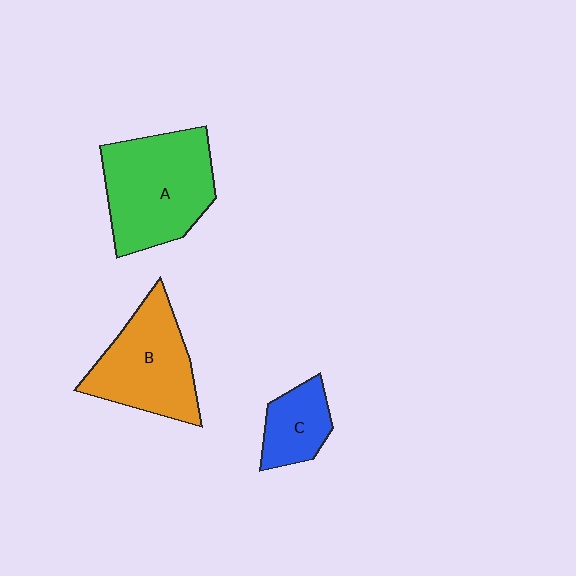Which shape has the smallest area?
Shape C (blue).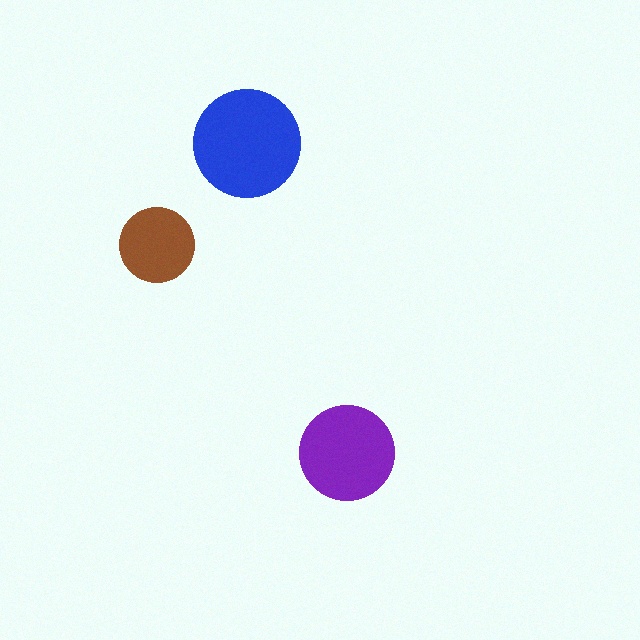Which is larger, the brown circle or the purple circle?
The purple one.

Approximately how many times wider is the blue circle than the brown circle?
About 1.5 times wider.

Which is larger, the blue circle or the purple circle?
The blue one.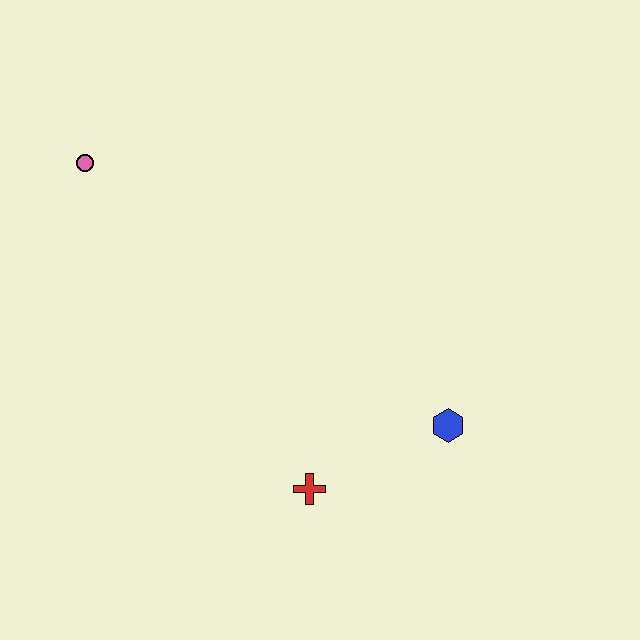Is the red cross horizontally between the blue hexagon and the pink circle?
Yes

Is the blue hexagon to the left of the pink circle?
No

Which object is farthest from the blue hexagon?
The pink circle is farthest from the blue hexagon.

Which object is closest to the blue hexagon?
The red cross is closest to the blue hexagon.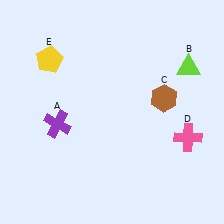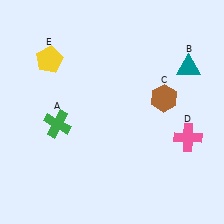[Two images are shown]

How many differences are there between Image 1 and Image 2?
There are 2 differences between the two images.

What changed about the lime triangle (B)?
In Image 1, B is lime. In Image 2, it changed to teal.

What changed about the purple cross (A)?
In Image 1, A is purple. In Image 2, it changed to green.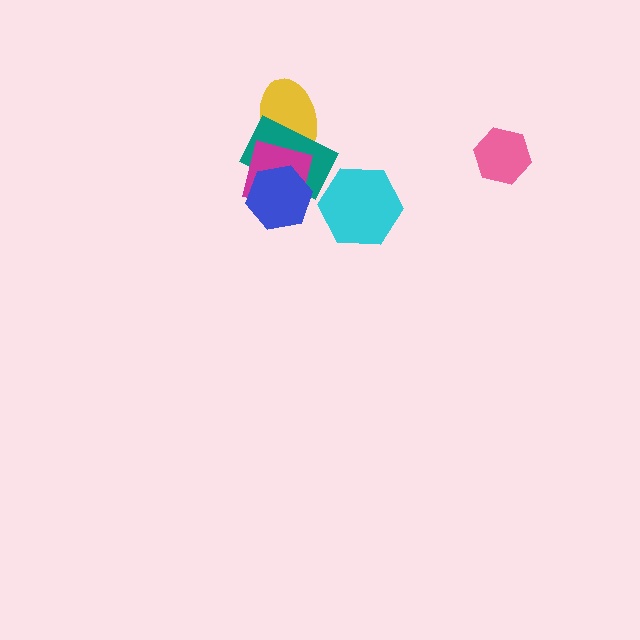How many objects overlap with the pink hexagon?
0 objects overlap with the pink hexagon.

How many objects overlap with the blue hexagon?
2 objects overlap with the blue hexagon.